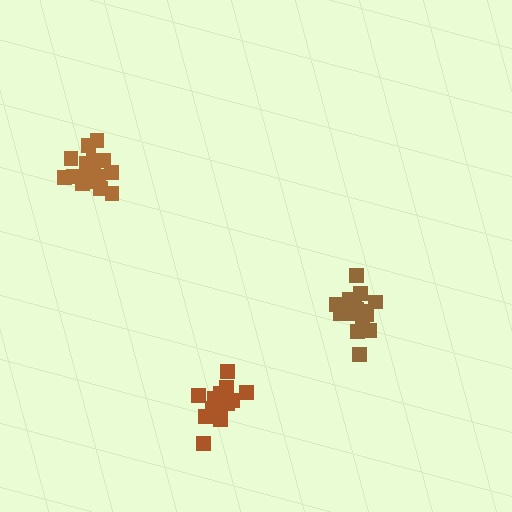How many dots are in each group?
Group 1: 16 dots, Group 2: 19 dots, Group 3: 16 dots (51 total).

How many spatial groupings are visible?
There are 3 spatial groupings.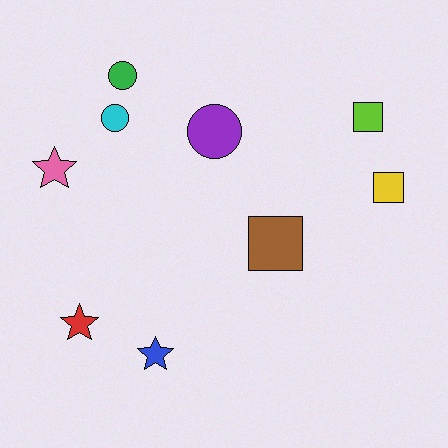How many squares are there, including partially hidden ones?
There are 3 squares.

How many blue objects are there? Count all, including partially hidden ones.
There is 1 blue object.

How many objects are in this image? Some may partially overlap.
There are 9 objects.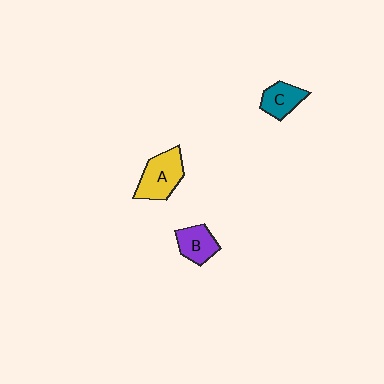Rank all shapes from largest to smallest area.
From largest to smallest: A (yellow), B (purple), C (teal).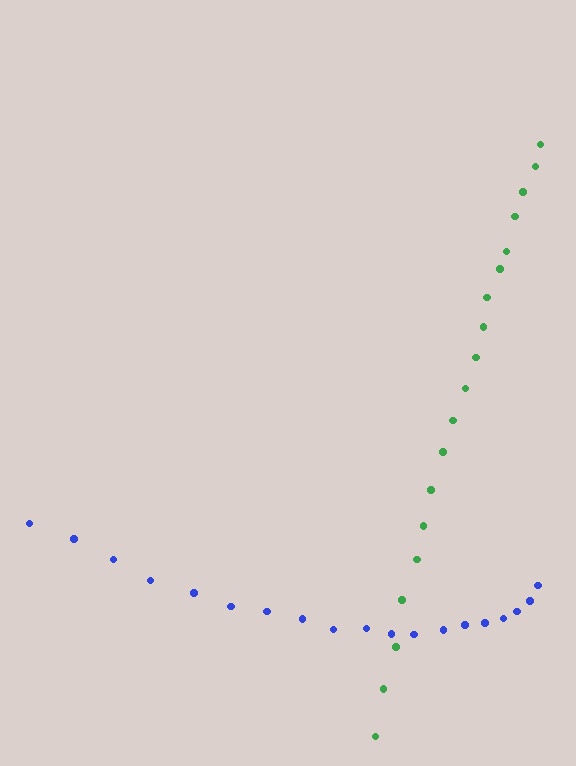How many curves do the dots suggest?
There are 2 distinct paths.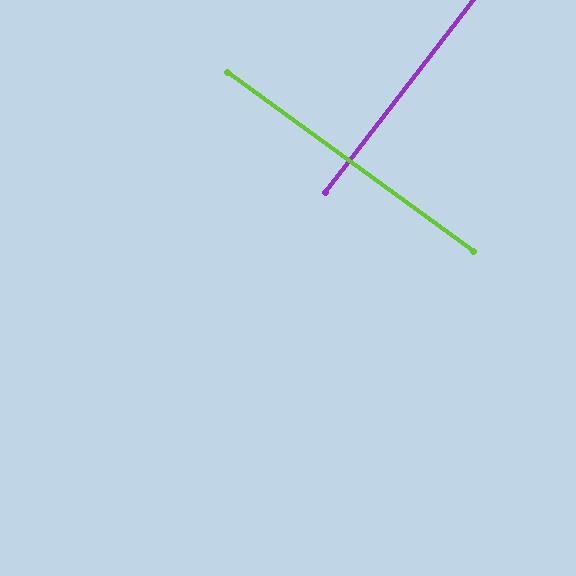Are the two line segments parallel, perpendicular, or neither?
Perpendicular — they meet at approximately 89°.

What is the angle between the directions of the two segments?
Approximately 89 degrees.